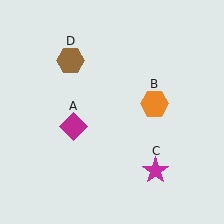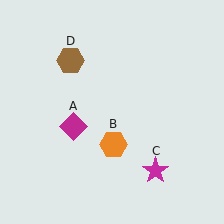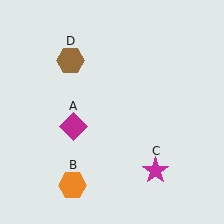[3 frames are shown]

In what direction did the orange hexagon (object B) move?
The orange hexagon (object B) moved down and to the left.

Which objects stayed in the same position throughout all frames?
Magenta diamond (object A) and magenta star (object C) and brown hexagon (object D) remained stationary.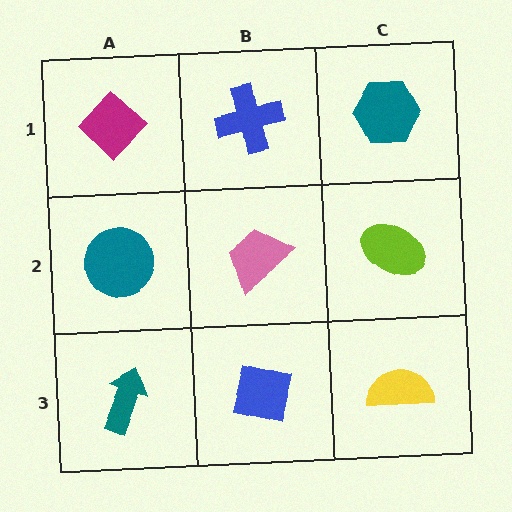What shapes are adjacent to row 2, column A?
A magenta diamond (row 1, column A), a teal arrow (row 3, column A), a pink trapezoid (row 2, column B).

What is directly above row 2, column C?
A teal hexagon.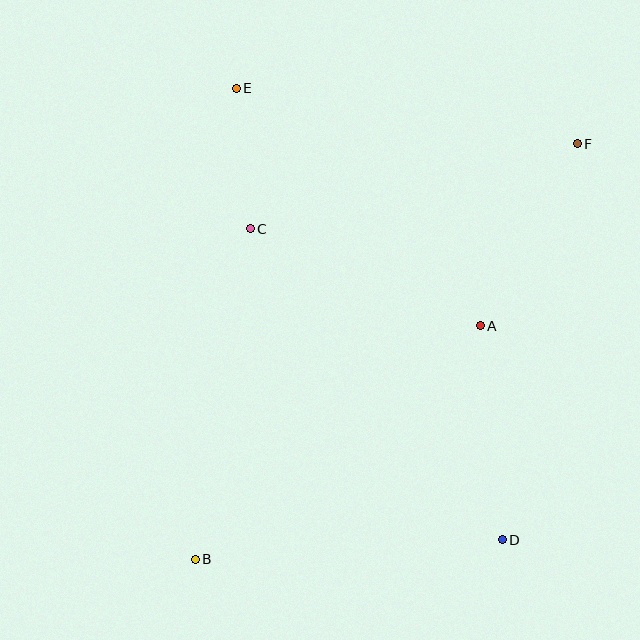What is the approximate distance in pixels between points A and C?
The distance between A and C is approximately 249 pixels.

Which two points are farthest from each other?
Points B and F are farthest from each other.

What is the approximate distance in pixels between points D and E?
The distance between D and E is approximately 524 pixels.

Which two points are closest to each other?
Points C and E are closest to each other.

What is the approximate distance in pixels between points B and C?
The distance between B and C is approximately 335 pixels.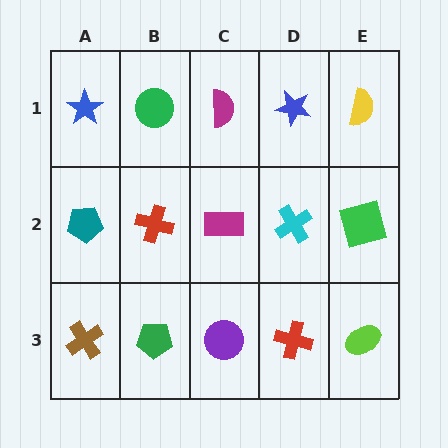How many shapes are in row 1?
5 shapes.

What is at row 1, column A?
A blue star.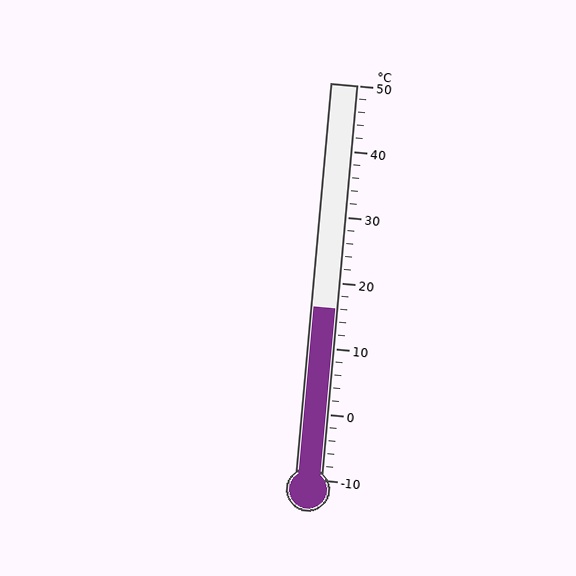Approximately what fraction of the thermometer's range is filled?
The thermometer is filled to approximately 45% of its range.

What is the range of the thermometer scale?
The thermometer scale ranges from -10°C to 50°C.